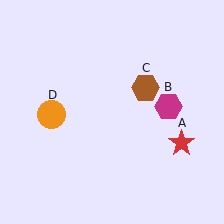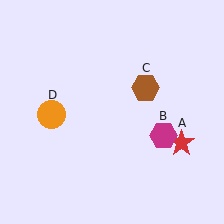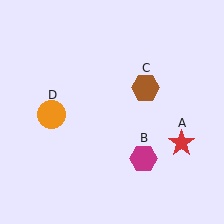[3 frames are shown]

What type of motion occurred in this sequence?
The magenta hexagon (object B) rotated clockwise around the center of the scene.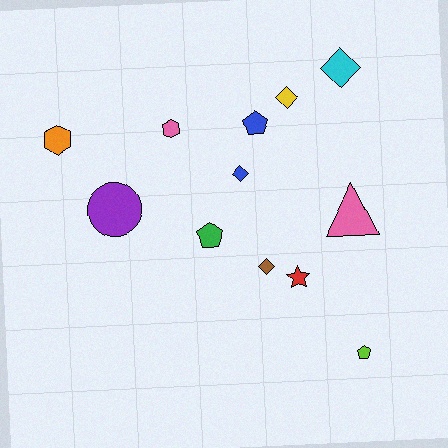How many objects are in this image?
There are 12 objects.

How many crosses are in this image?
There are no crosses.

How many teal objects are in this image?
There are no teal objects.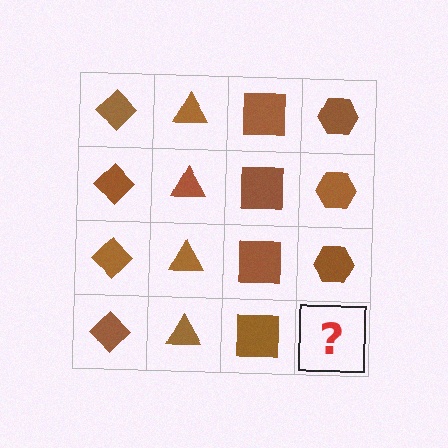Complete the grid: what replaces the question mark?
The question mark should be replaced with a brown hexagon.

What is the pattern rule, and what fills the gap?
The rule is that each column has a consistent shape. The gap should be filled with a brown hexagon.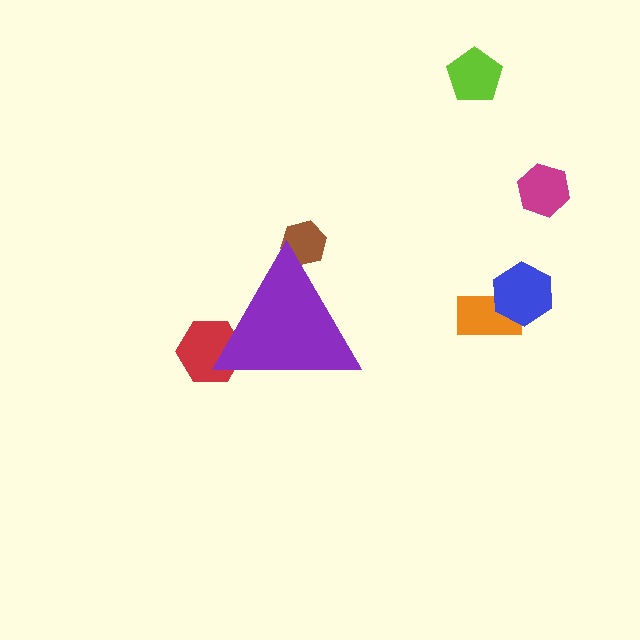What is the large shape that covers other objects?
A purple triangle.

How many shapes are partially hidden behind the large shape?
2 shapes are partially hidden.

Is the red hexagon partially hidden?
Yes, the red hexagon is partially hidden behind the purple triangle.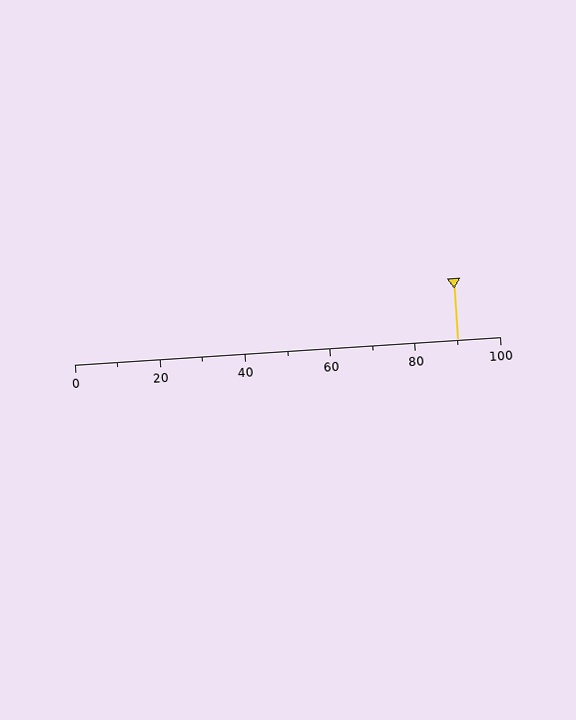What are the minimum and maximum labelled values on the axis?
The axis runs from 0 to 100.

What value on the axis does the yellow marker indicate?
The marker indicates approximately 90.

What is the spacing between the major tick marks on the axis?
The major ticks are spaced 20 apart.